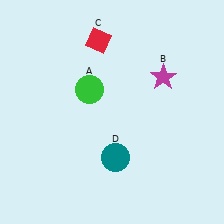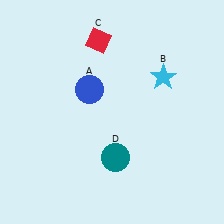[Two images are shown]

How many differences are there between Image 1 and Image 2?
There are 2 differences between the two images.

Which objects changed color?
A changed from green to blue. B changed from magenta to cyan.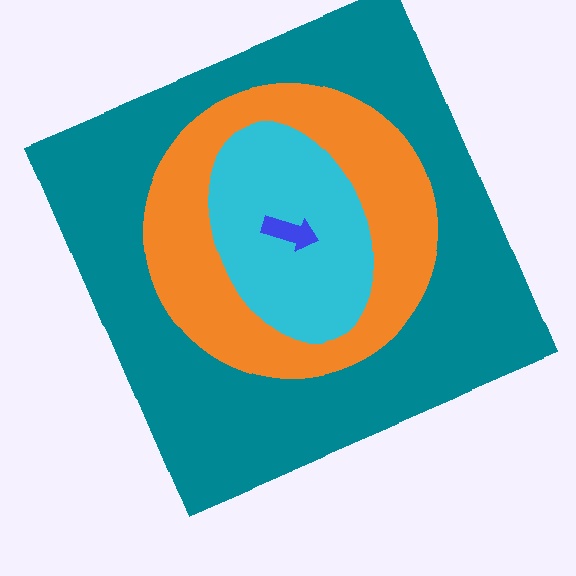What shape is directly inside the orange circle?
The cyan ellipse.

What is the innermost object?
The blue arrow.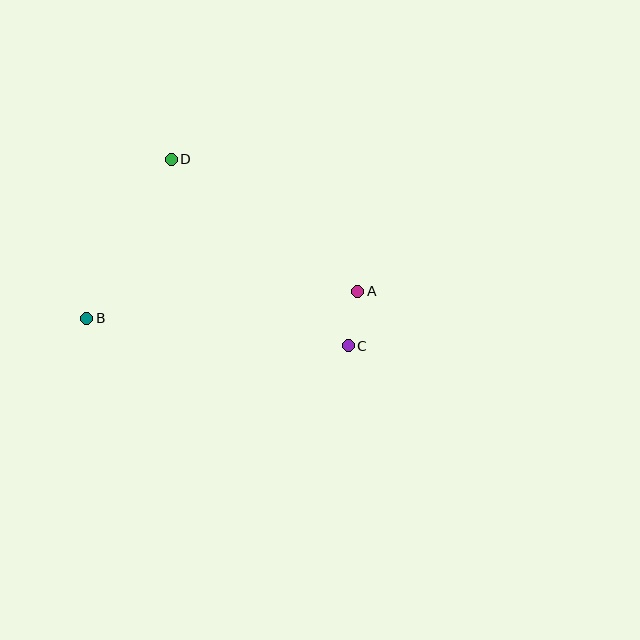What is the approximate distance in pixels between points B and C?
The distance between B and C is approximately 263 pixels.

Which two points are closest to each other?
Points A and C are closest to each other.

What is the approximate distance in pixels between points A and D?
The distance between A and D is approximately 228 pixels.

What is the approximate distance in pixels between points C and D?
The distance between C and D is approximately 257 pixels.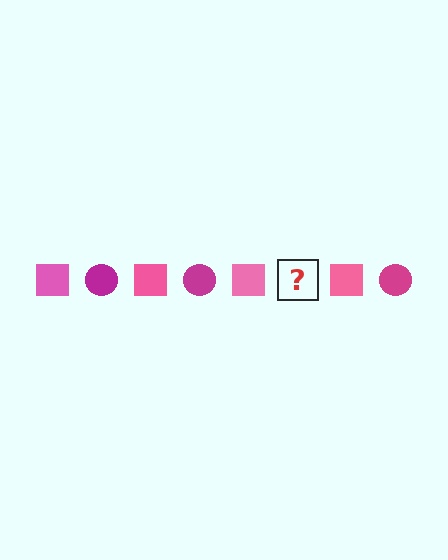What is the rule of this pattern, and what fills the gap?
The rule is that the pattern alternates between pink square and magenta circle. The gap should be filled with a magenta circle.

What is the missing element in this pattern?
The missing element is a magenta circle.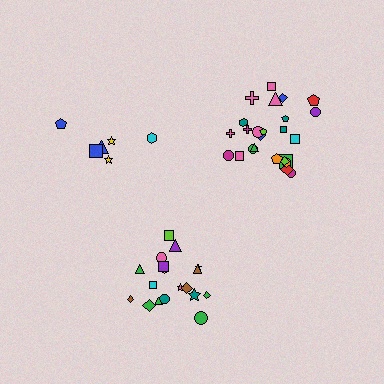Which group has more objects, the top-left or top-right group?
The top-right group.